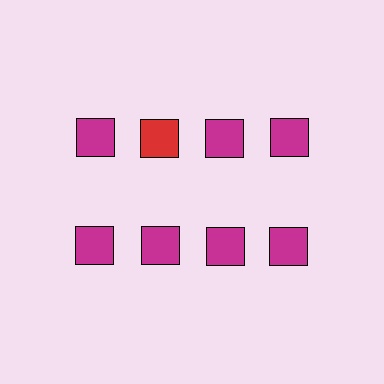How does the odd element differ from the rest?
It has a different color: red instead of magenta.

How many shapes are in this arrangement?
There are 8 shapes arranged in a grid pattern.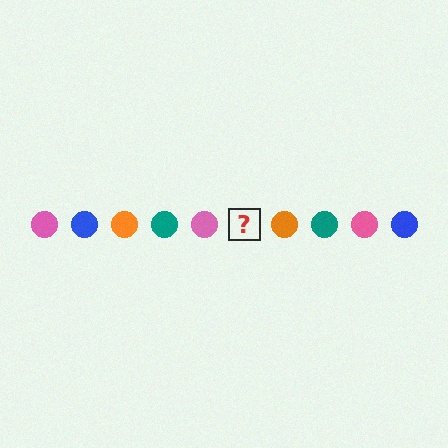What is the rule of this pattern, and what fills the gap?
The rule is that the pattern cycles through pink, blue, orange, teal circles. The gap should be filled with a blue circle.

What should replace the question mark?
The question mark should be replaced with a blue circle.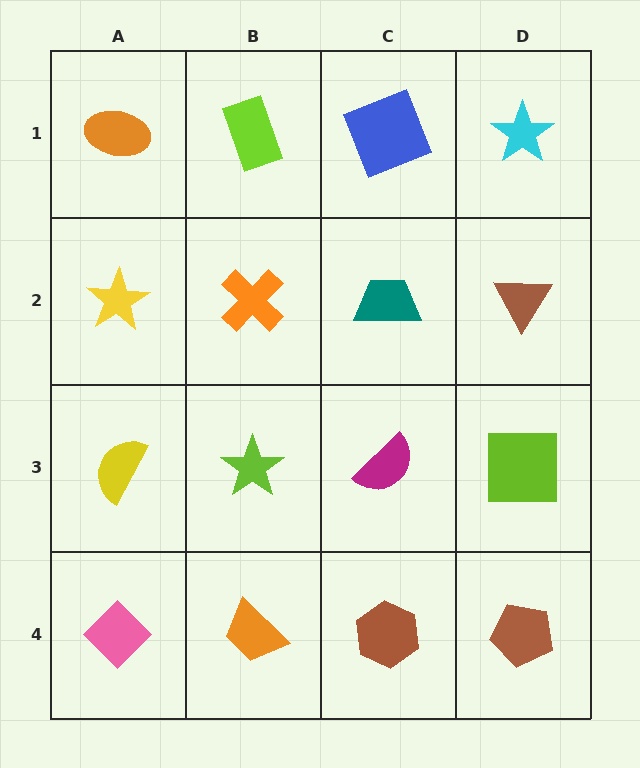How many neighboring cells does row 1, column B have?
3.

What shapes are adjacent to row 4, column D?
A lime square (row 3, column D), a brown hexagon (row 4, column C).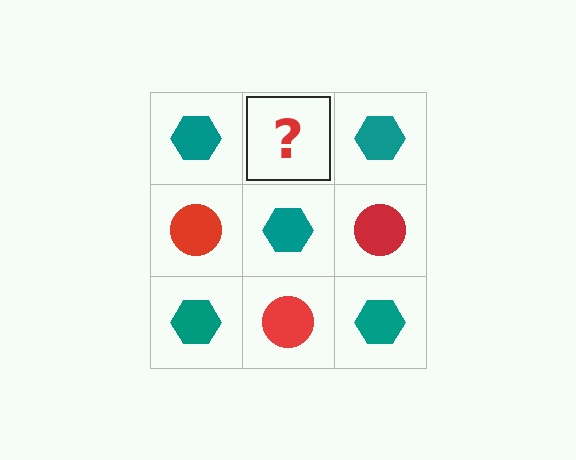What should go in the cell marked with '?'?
The missing cell should contain a red circle.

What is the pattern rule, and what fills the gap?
The rule is that it alternates teal hexagon and red circle in a checkerboard pattern. The gap should be filled with a red circle.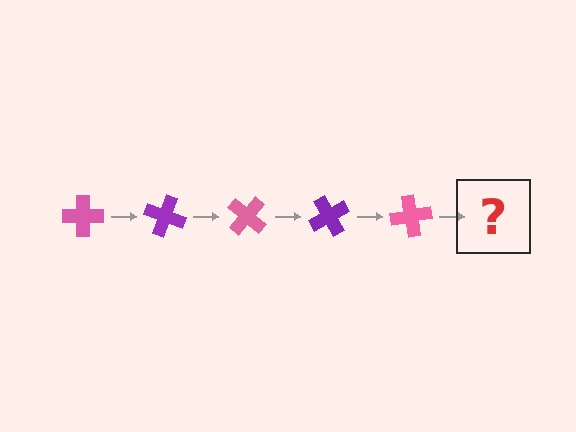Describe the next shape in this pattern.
It should be a purple cross, rotated 100 degrees from the start.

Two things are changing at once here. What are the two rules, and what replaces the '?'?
The two rules are that it rotates 20 degrees each step and the color cycles through pink and purple. The '?' should be a purple cross, rotated 100 degrees from the start.